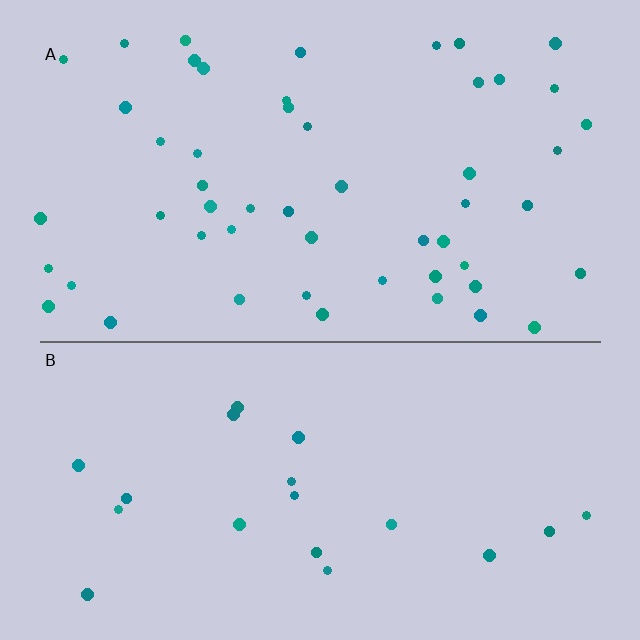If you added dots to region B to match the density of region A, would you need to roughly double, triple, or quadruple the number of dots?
Approximately triple.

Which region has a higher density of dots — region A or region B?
A (the top).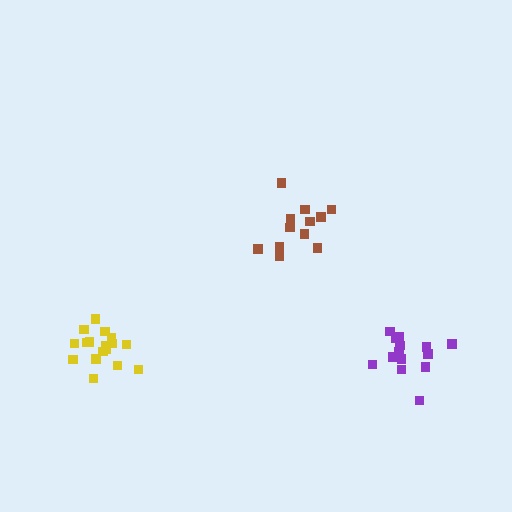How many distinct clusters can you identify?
There are 3 distinct clusters.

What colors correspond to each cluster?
The clusters are colored: brown, purple, yellow.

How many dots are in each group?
Group 1: 12 dots, Group 2: 15 dots, Group 3: 17 dots (44 total).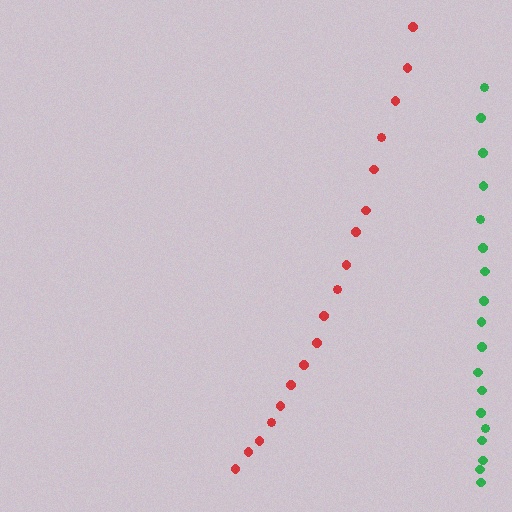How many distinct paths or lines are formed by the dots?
There are 2 distinct paths.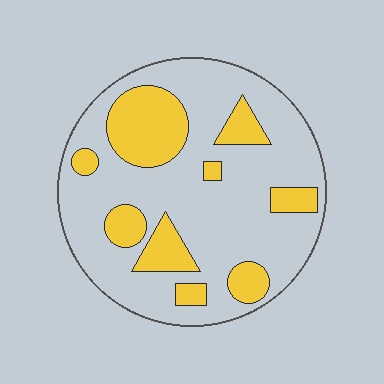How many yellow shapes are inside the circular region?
9.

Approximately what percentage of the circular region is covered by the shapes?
Approximately 25%.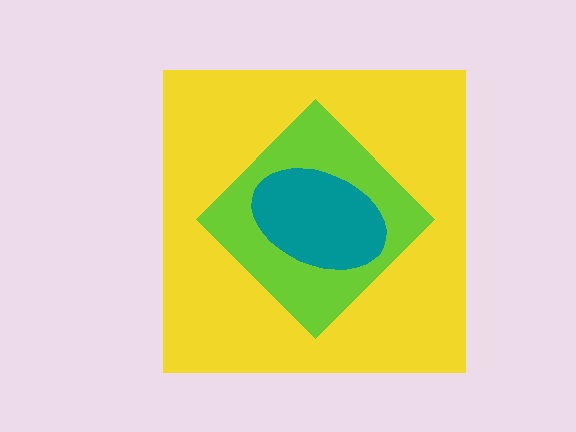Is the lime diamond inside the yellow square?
Yes.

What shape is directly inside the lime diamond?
The teal ellipse.